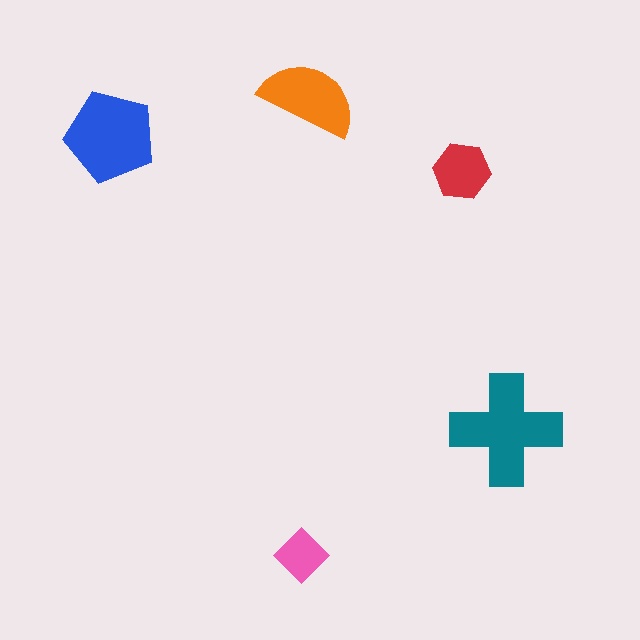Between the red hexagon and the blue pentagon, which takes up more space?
The blue pentagon.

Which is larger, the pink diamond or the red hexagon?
The red hexagon.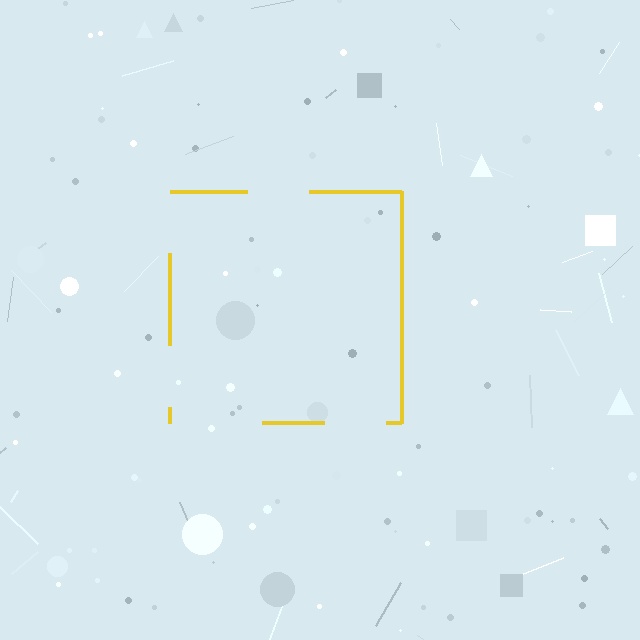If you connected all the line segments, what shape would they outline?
They would outline a square.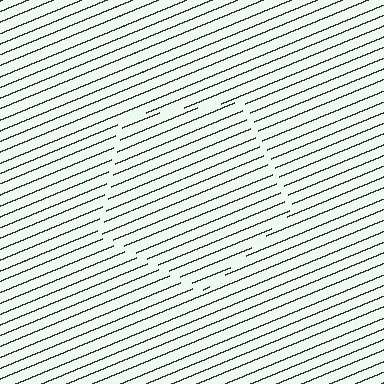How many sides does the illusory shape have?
5 sides — the line-ends trace a pentagon.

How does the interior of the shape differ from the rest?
The interior of the shape contains the same grating, shifted by half a period — the contour is defined by the phase discontinuity where line-ends from the inner and outer gratings abut.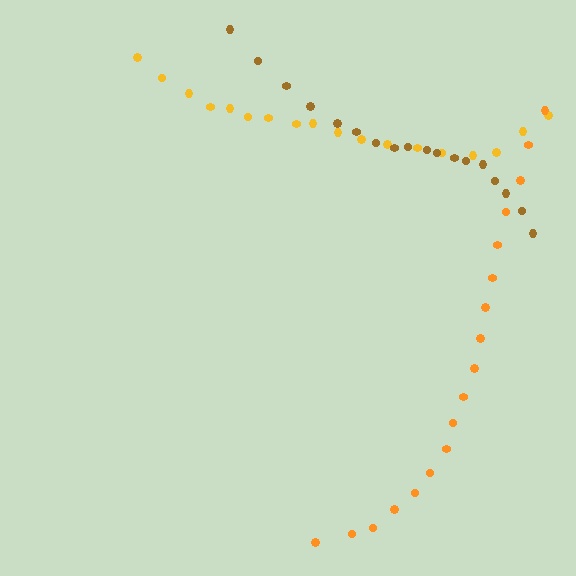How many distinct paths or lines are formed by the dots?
There are 3 distinct paths.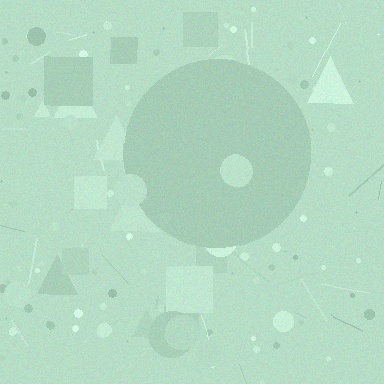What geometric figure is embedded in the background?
A circle is embedded in the background.